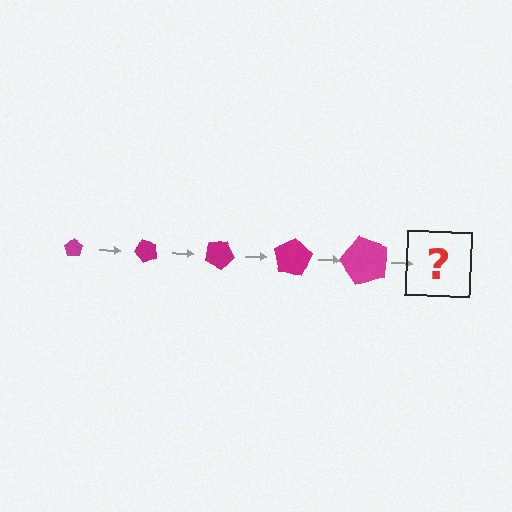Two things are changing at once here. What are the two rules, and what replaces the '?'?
The two rules are that the pentagon grows larger each step and it rotates 50 degrees each step. The '?' should be a pentagon, larger than the previous one and rotated 250 degrees from the start.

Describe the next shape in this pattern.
It should be a pentagon, larger than the previous one and rotated 250 degrees from the start.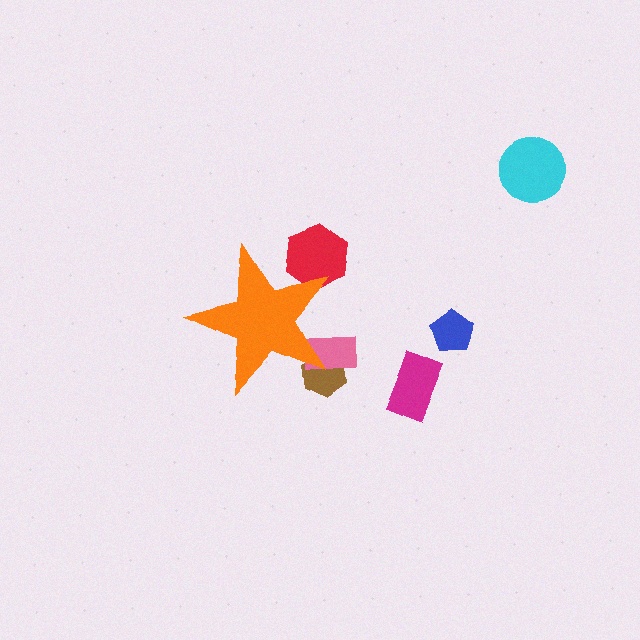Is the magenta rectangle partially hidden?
No, the magenta rectangle is fully visible.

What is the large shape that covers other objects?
An orange star.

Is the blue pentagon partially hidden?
No, the blue pentagon is fully visible.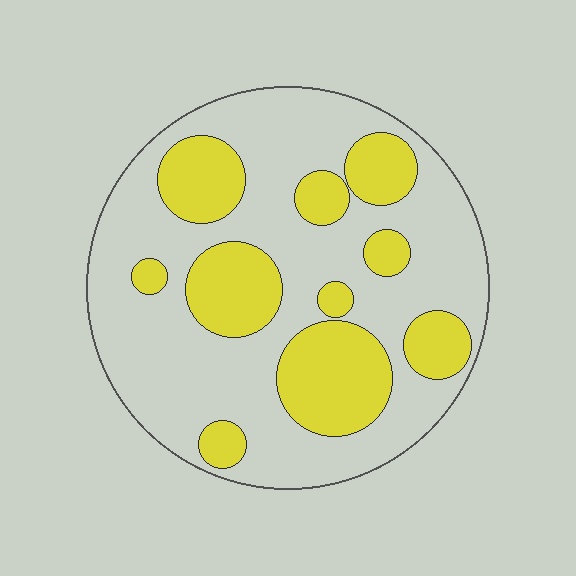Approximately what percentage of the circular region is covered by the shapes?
Approximately 30%.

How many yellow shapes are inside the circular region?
10.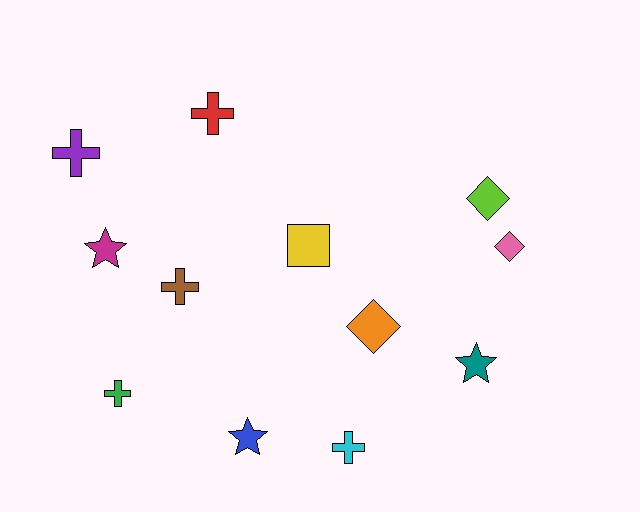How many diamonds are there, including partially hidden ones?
There are 3 diamonds.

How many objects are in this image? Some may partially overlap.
There are 12 objects.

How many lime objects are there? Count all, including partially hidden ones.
There is 1 lime object.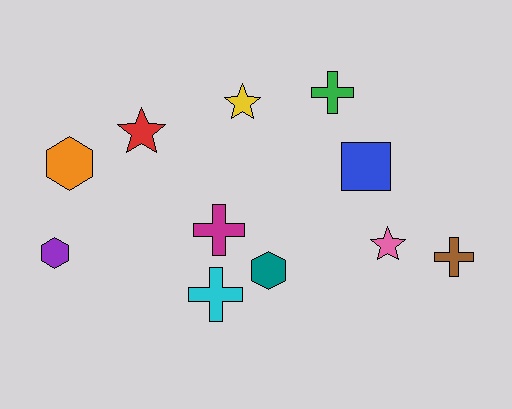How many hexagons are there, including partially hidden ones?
There are 3 hexagons.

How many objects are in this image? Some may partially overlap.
There are 11 objects.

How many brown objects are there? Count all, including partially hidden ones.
There is 1 brown object.